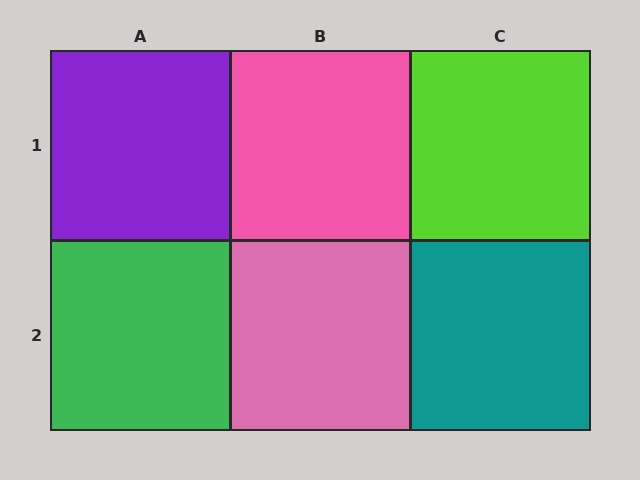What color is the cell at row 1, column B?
Pink.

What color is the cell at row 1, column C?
Lime.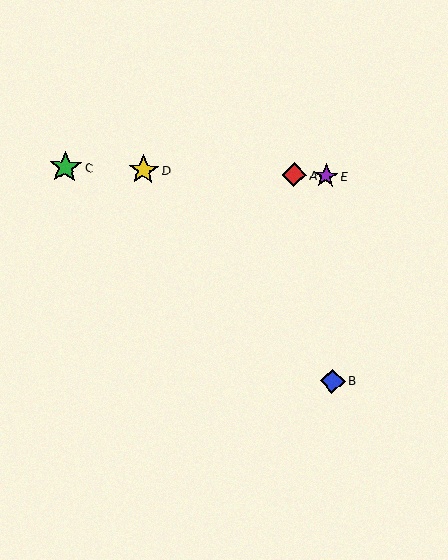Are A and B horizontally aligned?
No, A is at y≈175 and B is at y≈381.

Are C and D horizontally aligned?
Yes, both are at y≈167.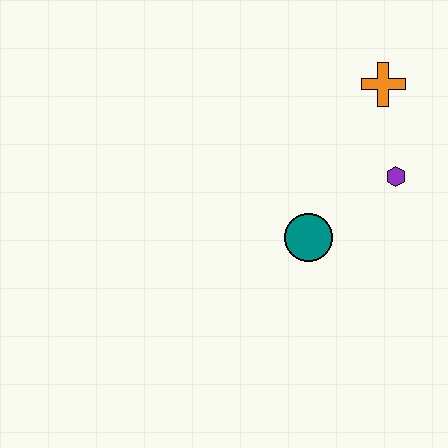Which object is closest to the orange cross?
The purple hexagon is closest to the orange cross.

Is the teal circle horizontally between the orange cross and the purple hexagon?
No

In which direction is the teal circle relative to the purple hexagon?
The teal circle is to the left of the purple hexagon.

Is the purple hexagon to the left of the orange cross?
No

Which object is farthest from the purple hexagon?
The teal circle is farthest from the purple hexagon.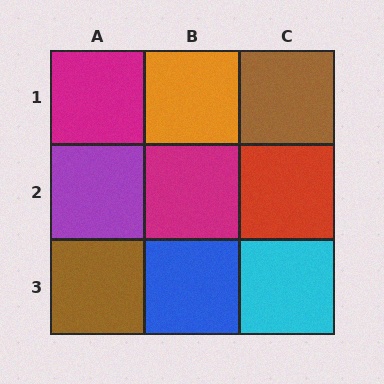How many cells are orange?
1 cell is orange.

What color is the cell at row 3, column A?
Brown.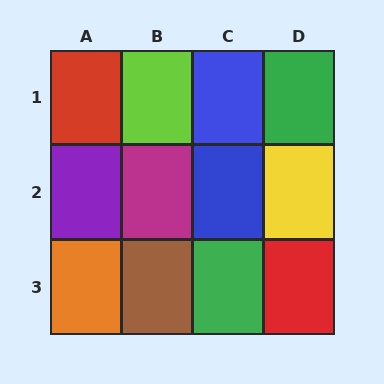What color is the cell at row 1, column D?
Green.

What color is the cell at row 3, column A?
Orange.